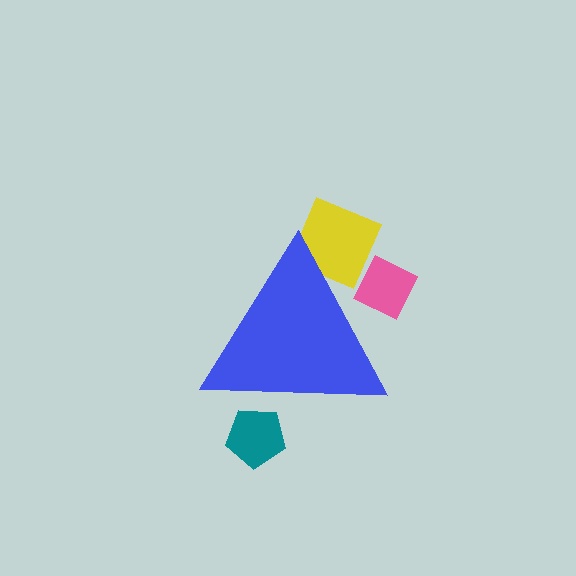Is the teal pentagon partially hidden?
Yes, the teal pentagon is partially hidden behind the blue triangle.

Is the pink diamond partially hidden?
Yes, the pink diamond is partially hidden behind the blue triangle.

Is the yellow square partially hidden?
Yes, the yellow square is partially hidden behind the blue triangle.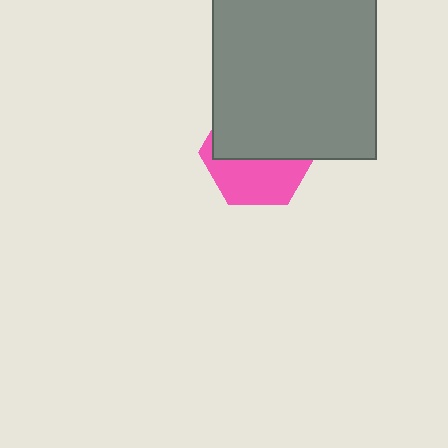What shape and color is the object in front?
The object in front is a gray rectangle.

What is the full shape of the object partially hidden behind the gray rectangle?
The partially hidden object is a pink hexagon.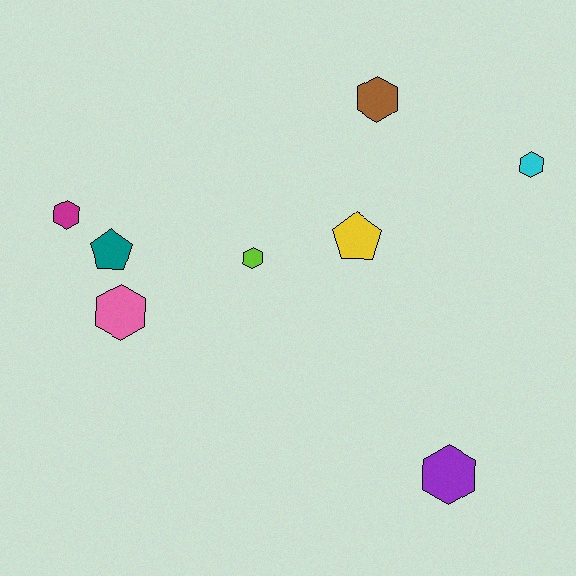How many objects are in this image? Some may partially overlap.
There are 8 objects.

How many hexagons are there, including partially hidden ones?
There are 6 hexagons.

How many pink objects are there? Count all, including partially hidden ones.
There is 1 pink object.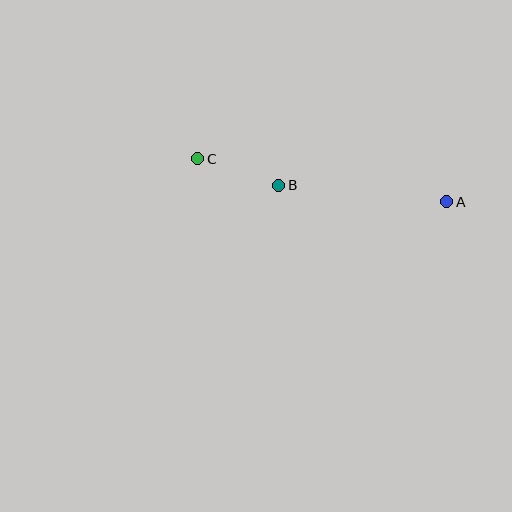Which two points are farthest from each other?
Points A and C are farthest from each other.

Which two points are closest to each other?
Points B and C are closest to each other.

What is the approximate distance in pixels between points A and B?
The distance between A and B is approximately 169 pixels.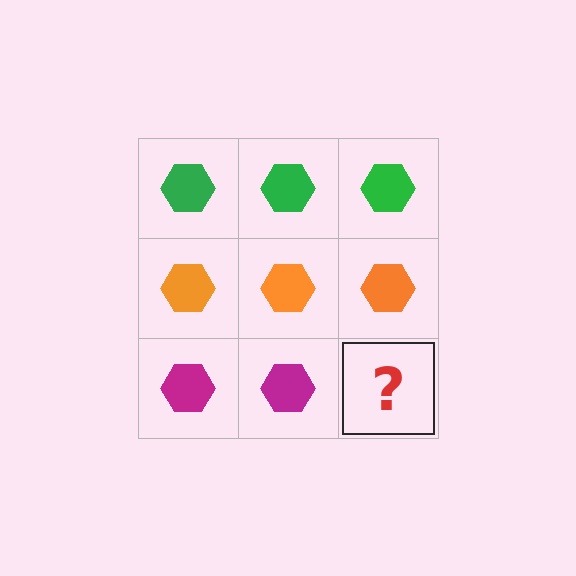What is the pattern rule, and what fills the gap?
The rule is that each row has a consistent color. The gap should be filled with a magenta hexagon.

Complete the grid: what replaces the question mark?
The question mark should be replaced with a magenta hexagon.